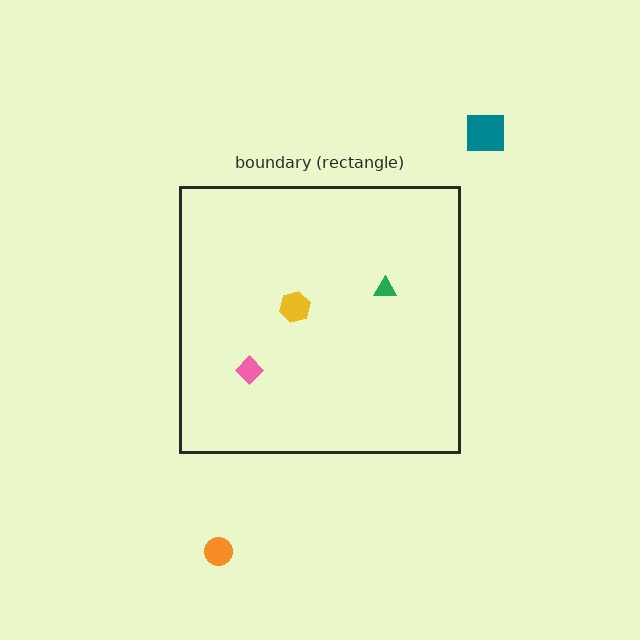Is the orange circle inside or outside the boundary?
Outside.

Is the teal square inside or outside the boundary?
Outside.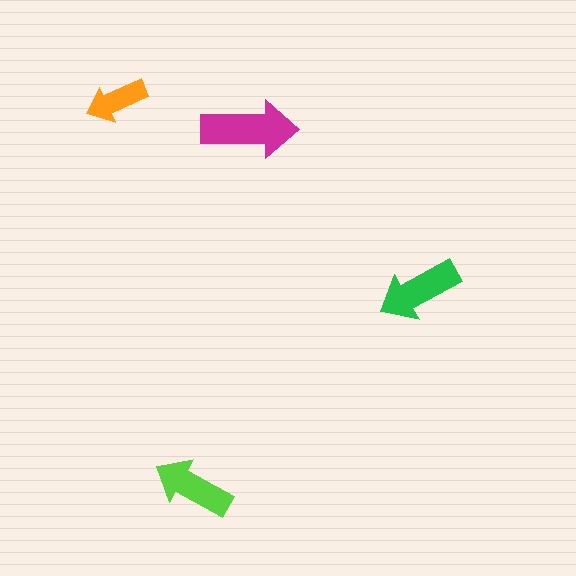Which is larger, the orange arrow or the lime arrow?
The lime one.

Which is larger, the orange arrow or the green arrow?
The green one.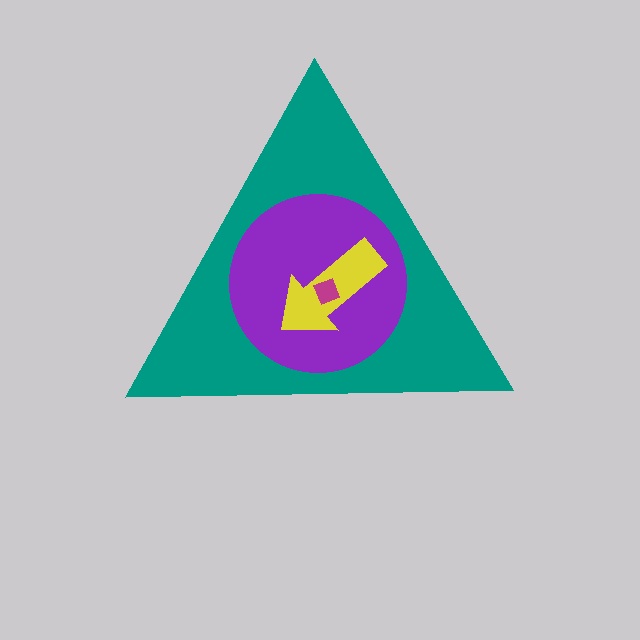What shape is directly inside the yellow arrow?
The magenta diamond.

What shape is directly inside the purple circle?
The yellow arrow.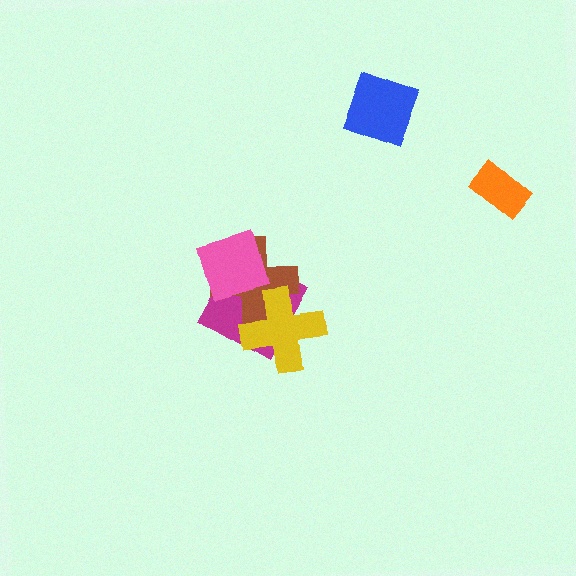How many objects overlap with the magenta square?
3 objects overlap with the magenta square.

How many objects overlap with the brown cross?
3 objects overlap with the brown cross.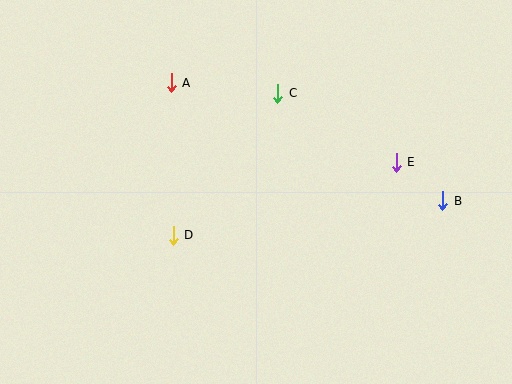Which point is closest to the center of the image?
Point D at (173, 235) is closest to the center.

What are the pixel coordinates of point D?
Point D is at (173, 235).